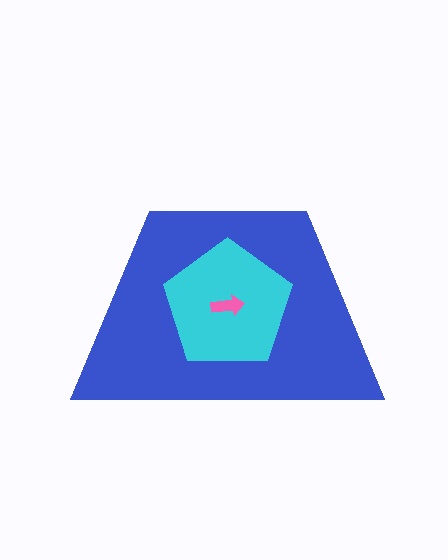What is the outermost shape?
The blue trapezoid.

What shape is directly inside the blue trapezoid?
The cyan pentagon.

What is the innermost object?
The pink arrow.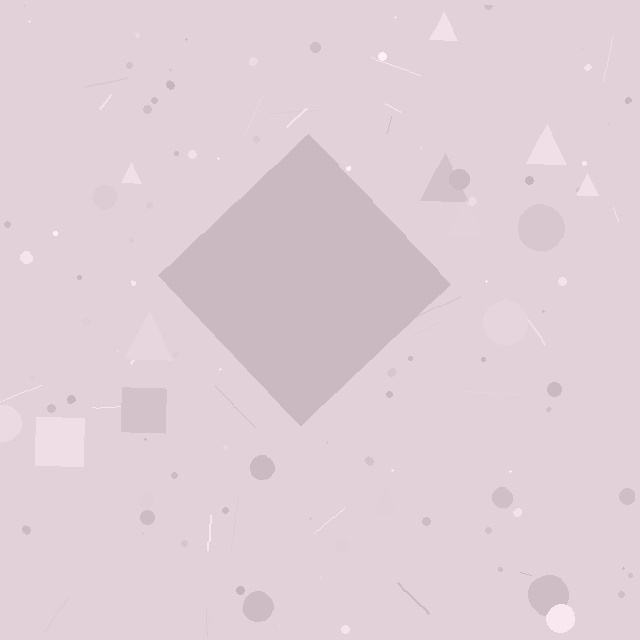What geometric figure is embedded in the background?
A diamond is embedded in the background.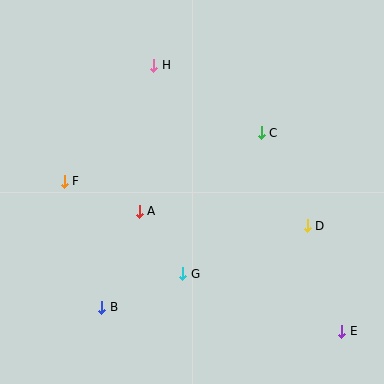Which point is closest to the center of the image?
Point A at (139, 211) is closest to the center.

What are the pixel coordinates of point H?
Point H is at (154, 65).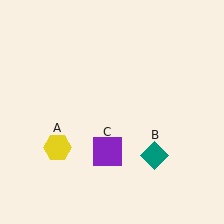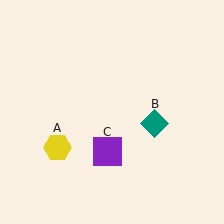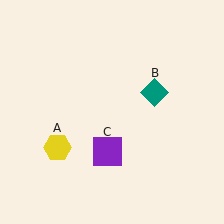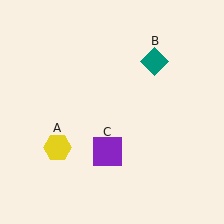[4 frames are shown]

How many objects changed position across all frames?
1 object changed position: teal diamond (object B).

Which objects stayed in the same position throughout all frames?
Yellow hexagon (object A) and purple square (object C) remained stationary.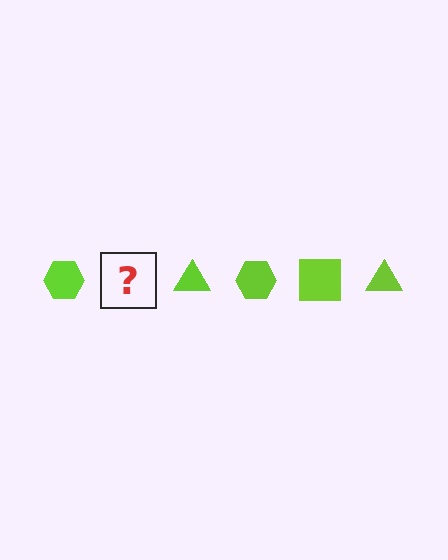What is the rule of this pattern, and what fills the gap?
The rule is that the pattern cycles through hexagon, square, triangle shapes in lime. The gap should be filled with a lime square.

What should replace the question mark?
The question mark should be replaced with a lime square.